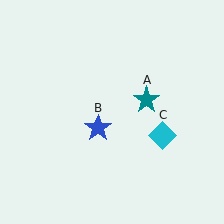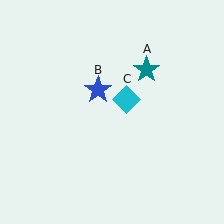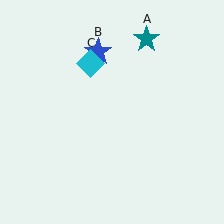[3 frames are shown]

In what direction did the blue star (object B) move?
The blue star (object B) moved up.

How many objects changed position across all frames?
3 objects changed position: teal star (object A), blue star (object B), cyan diamond (object C).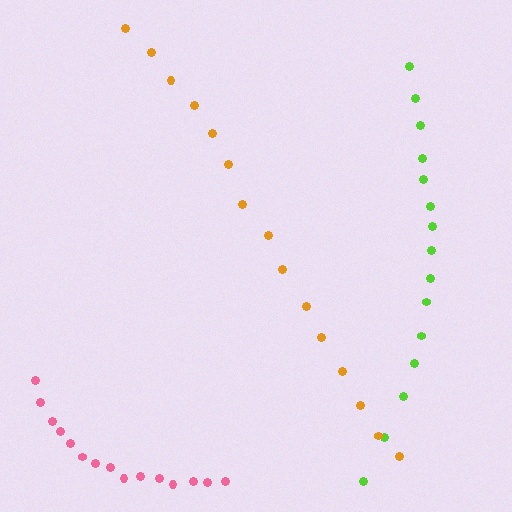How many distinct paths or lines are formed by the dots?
There are 3 distinct paths.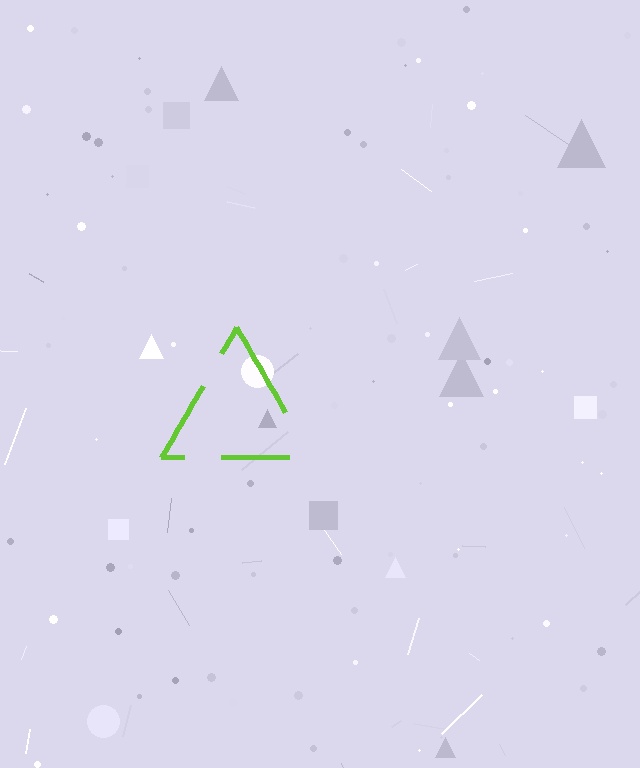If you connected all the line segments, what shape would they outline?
They would outline a triangle.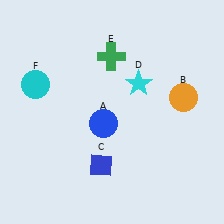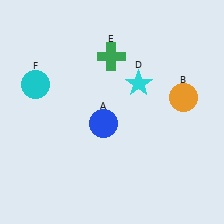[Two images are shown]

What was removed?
The blue diamond (C) was removed in Image 2.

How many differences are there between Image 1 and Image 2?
There is 1 difference between the two images.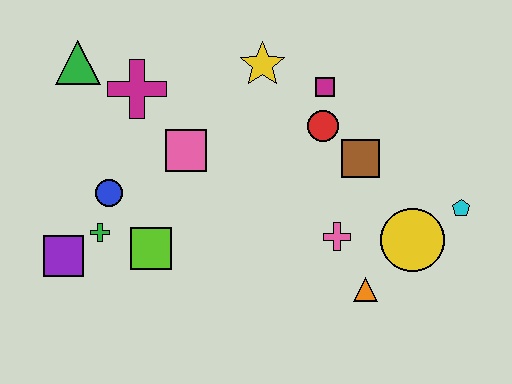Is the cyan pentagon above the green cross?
Yes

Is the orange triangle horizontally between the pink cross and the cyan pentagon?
Yes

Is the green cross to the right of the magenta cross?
No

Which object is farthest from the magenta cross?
The cyan pentagon is farthest from the magenta cross.